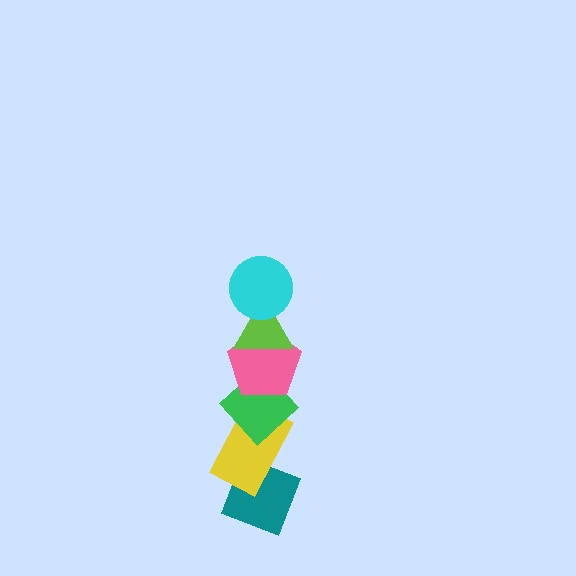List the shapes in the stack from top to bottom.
From top to bottom: the cyan circle, the lime triangle, the pink pentagon, the green diamond, the yellow rectangle, the teal diamond.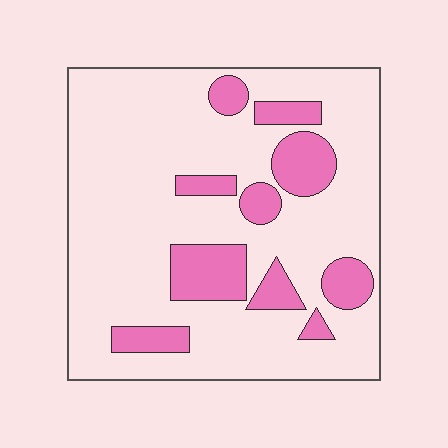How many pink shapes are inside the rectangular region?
10.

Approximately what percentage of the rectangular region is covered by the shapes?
Approximately 20%.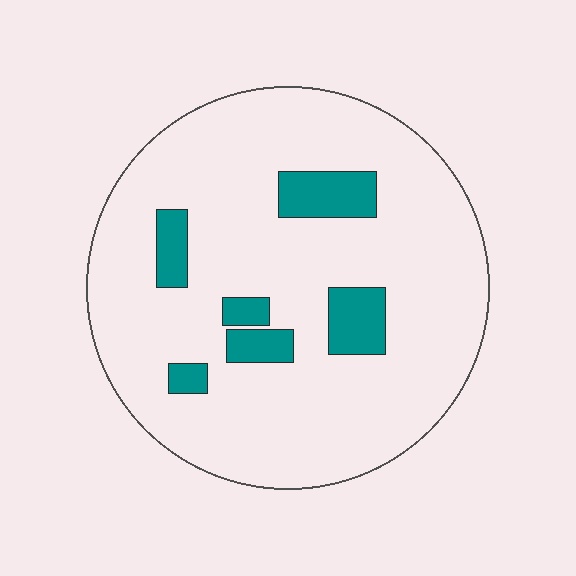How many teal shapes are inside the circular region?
6.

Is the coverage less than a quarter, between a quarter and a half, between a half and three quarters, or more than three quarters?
Less than a quarter.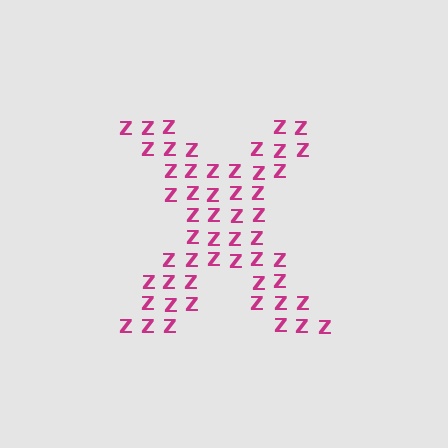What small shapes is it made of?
It is made of small letter Z's.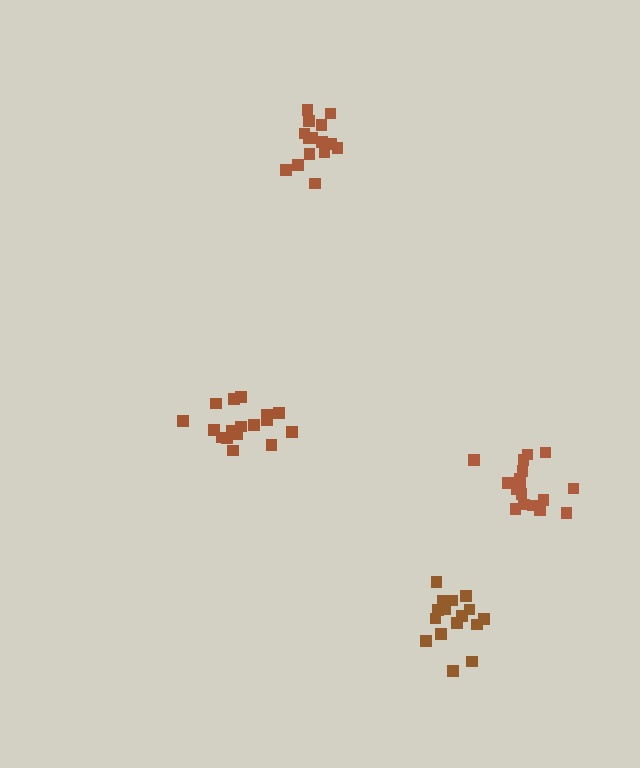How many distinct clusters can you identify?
There are 4 distinct clusters.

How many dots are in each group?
Group 1: 16 dots, Group 2: 18 dots, Group 3: 17 dots, Group 4: 15 dots (66 total).